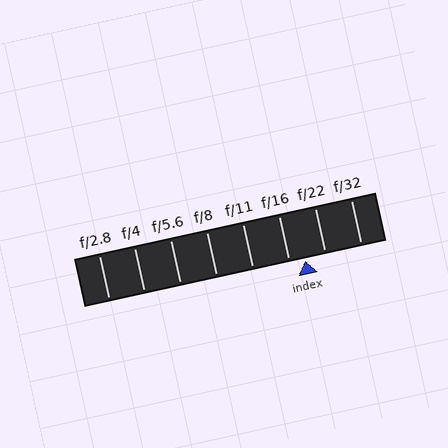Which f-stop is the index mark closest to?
The index mark is closest to f/16.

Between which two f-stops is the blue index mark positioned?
The index mark is between f/16 and f/22.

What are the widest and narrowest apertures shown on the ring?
The widest aperture shown is f/2.8 and the narrowest is f/32.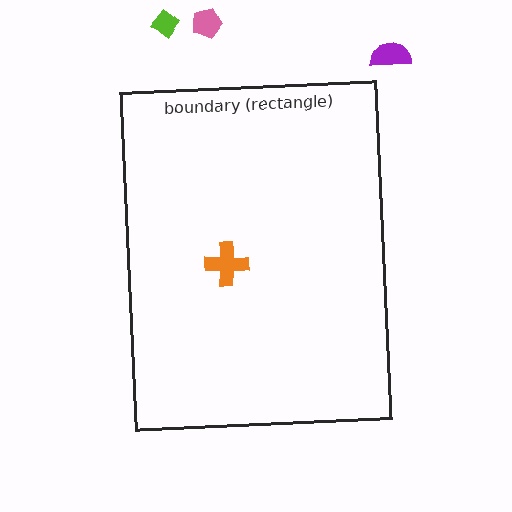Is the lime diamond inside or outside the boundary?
Outside.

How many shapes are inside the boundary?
1 inside, 3 outside.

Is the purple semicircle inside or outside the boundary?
Outside.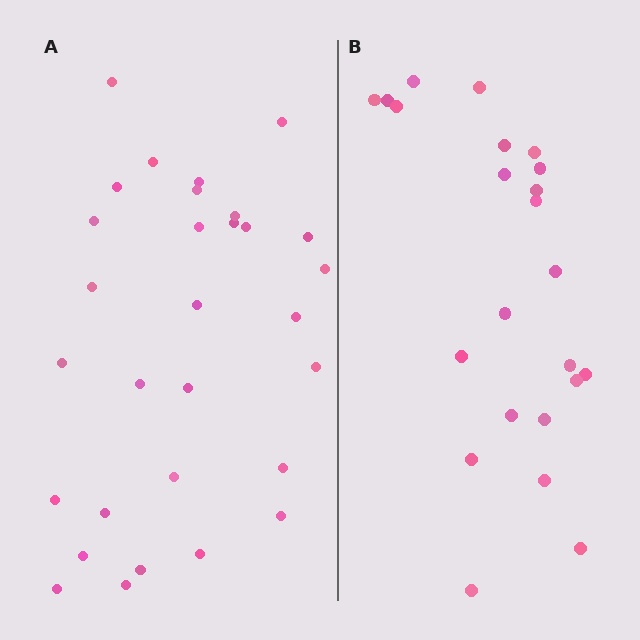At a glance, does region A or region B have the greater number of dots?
Region A (the left region) has more dots.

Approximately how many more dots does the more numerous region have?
Region A has roughly 8 or so more dots than region B.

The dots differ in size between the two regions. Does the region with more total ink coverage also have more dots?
No. Region B has more total ink coverage because its dots are larger, but region A actually contains more individual dots. Total area can be misleading — the number of items is what matters here.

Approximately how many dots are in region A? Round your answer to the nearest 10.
About 30 dots.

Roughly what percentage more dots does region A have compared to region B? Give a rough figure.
About 30% more.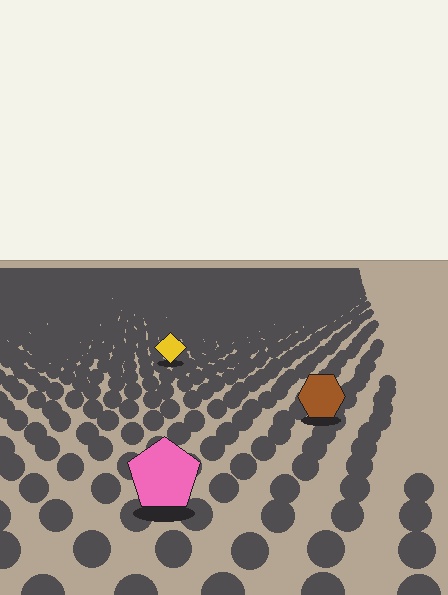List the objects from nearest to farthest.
From nearest to farthest: the pink pentagon, the brown hexagon, the yellow diamond.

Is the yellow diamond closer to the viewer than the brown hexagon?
No. The brown hexagon is closer — you can tell from the texture gradient: the ground texture is coarser near it.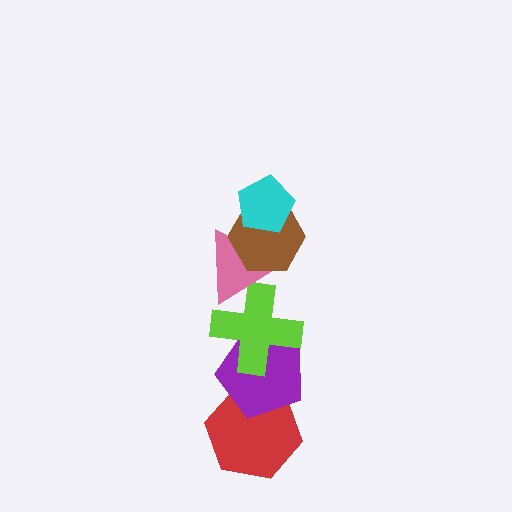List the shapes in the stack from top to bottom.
From top to bottom: the cyan pentagon, the brown hexagon, the pink triangle, the lime cross, the purple pentagon, the red hexagon.